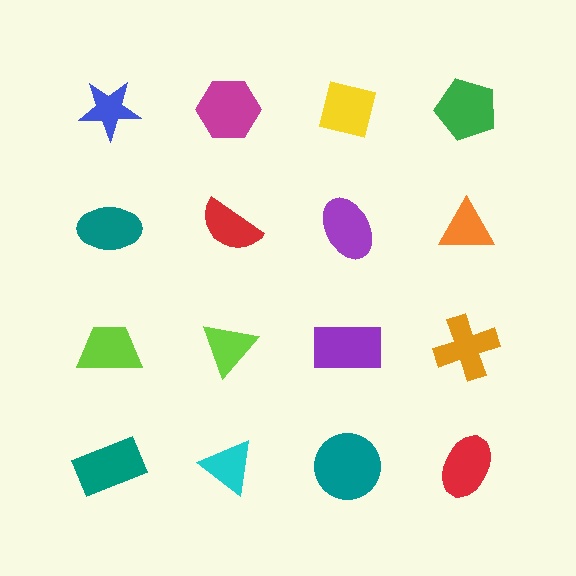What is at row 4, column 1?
A teal rectangle.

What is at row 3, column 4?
An orange cross.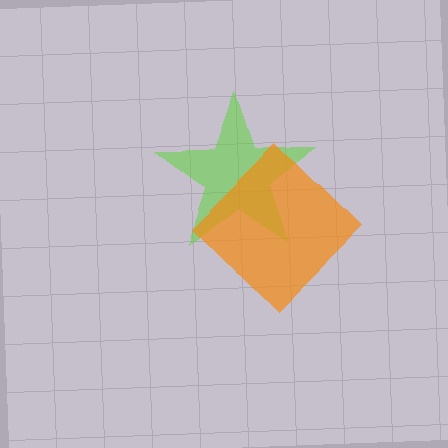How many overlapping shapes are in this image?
There are 2 overlapping shapes in the image.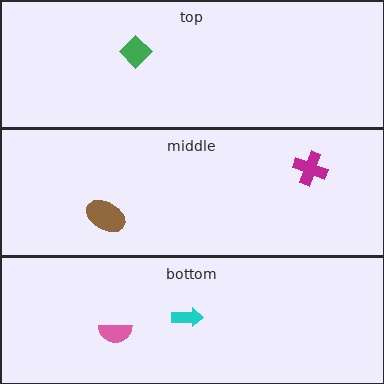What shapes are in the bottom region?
The pink semicircle, the cyan arrow.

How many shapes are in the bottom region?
2.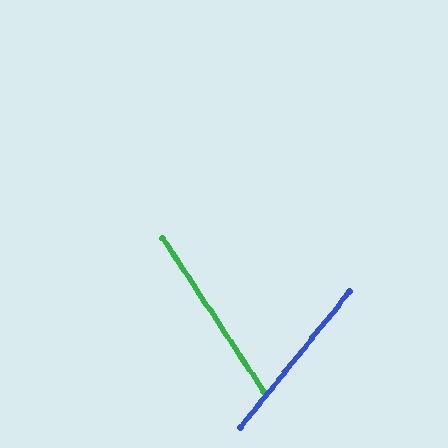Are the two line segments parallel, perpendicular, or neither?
Neither parallel nor perpendicular — they differ by about 72°.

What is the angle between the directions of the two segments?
Approximately 72 degrees.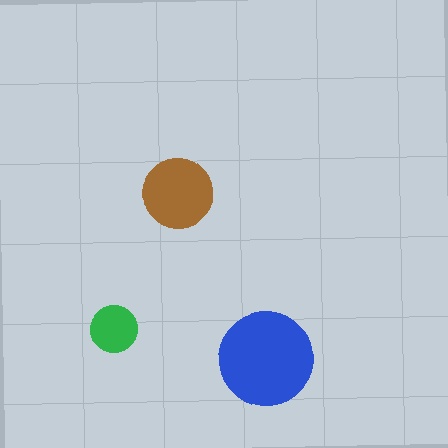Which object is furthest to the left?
The green circle is leftmost.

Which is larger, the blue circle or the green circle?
The blue one.